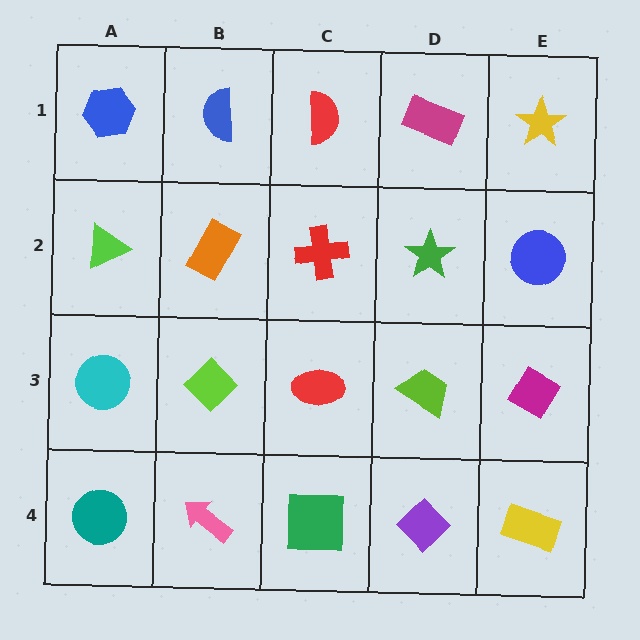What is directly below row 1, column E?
A blue circle.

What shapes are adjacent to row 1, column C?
A red cross (row 2, column C), a blue semicircle (row 1, column B), a magenta rectangle (row 1, column D).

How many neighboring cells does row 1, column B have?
3.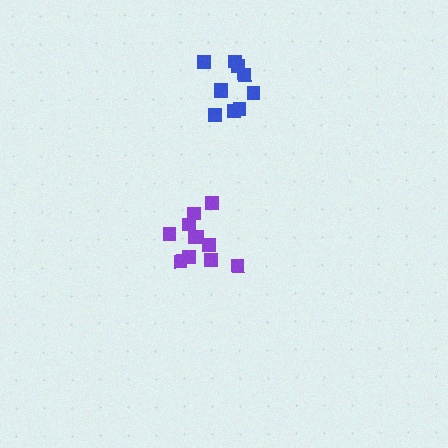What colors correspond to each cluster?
The clusters are colored: blue, purple.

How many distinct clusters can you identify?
There are 2 distinct clusters.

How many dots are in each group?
Group 1: 10 dots, Group 2: 12 dots (22 total).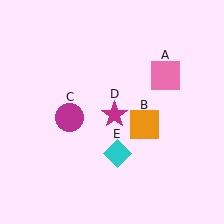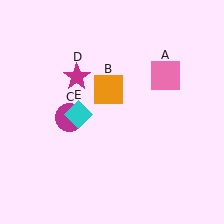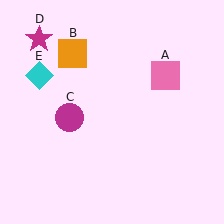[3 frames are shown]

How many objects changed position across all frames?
3 objects changed position: orange square (object B), magenta star (object D), cyan diamond (object E).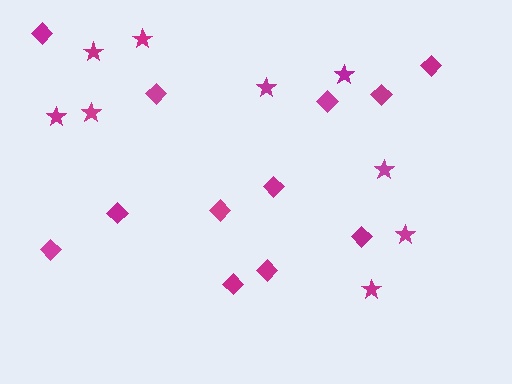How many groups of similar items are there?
There are 2 groups: one group of diamonds (12) and one group of stars (9).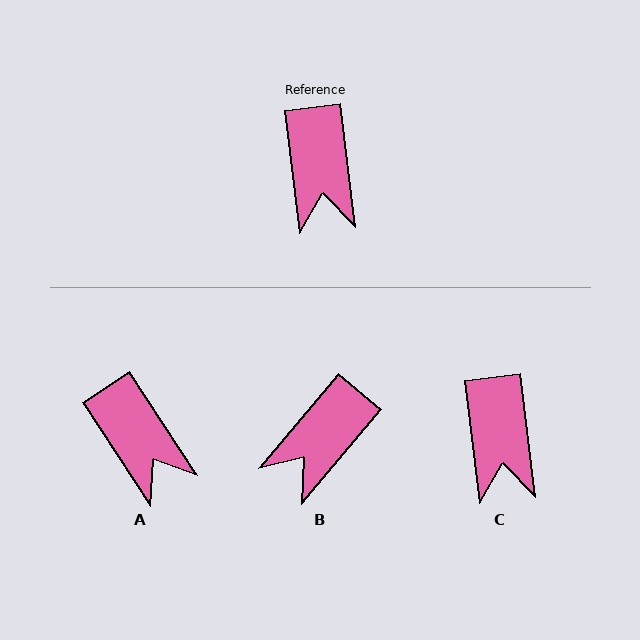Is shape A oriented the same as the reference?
No, it is off by about 27 degrees.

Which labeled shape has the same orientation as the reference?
C.